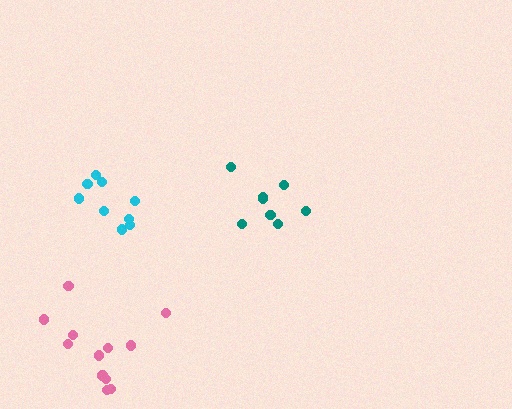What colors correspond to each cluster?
The clusters are colored: teal, pink, cyan.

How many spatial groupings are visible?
There are 3 spatial groupings.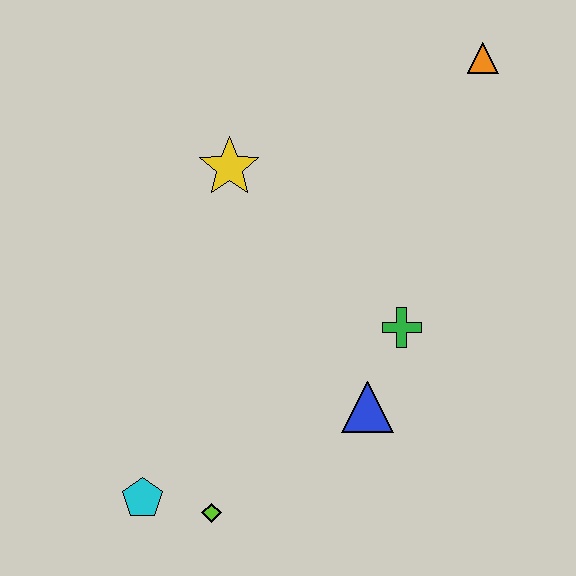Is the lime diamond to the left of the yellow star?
Yes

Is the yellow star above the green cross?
Yes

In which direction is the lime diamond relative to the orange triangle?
The lime diamond is below the orange triangle.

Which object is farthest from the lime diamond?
The orange triangle is farthest from the lime diamond.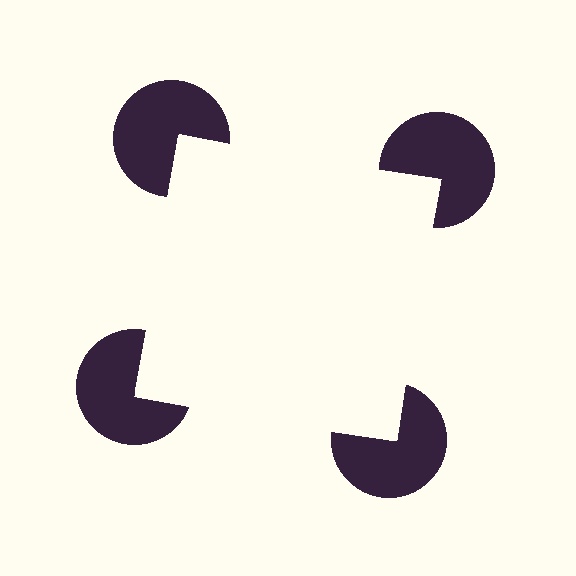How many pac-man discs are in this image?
There are 4 — one at each vertex of the illusory square.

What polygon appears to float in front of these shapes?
An illusory square — its edges are inferred from the aligned wedge cuts in the pac-man discs, not physically drawn.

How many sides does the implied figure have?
4 sides.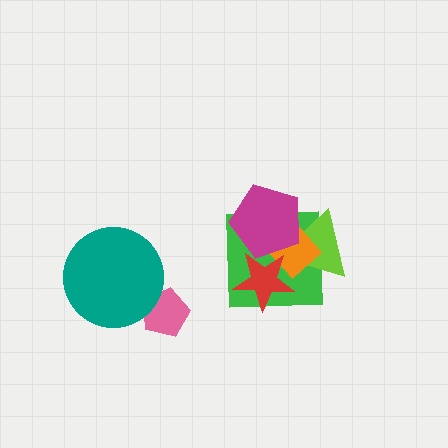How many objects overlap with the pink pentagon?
1 object overlaps with the pink pentagon.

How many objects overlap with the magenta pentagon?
4 objects overlap with the magenta pentagon.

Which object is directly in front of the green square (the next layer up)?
The lime triangle is directly in front of the green square.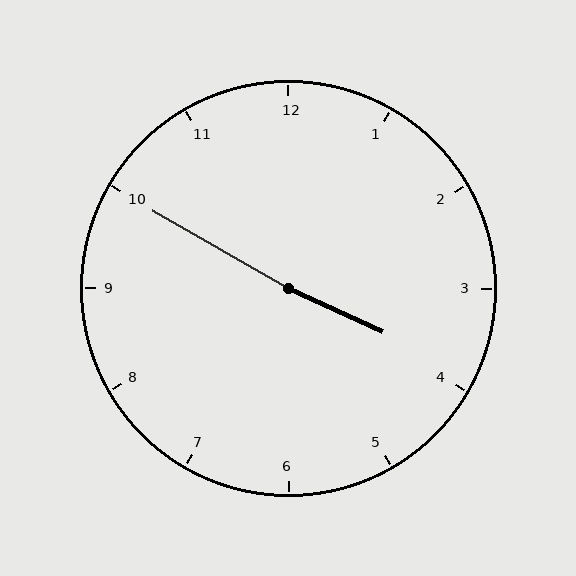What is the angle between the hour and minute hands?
Approximately 175 degrees.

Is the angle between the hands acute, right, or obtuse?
It is obtuse.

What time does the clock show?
3:50.